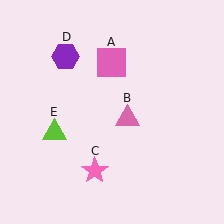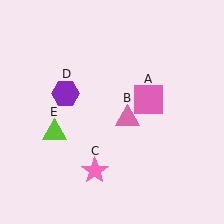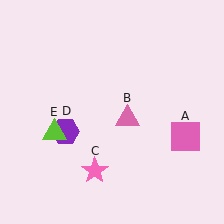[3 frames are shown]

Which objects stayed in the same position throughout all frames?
Pink triangle (object B) and pink star (object C) and lime triangle (object E) remained stationary.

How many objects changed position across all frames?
2 objects changed position: pink square (object A), purple hexagon (object D).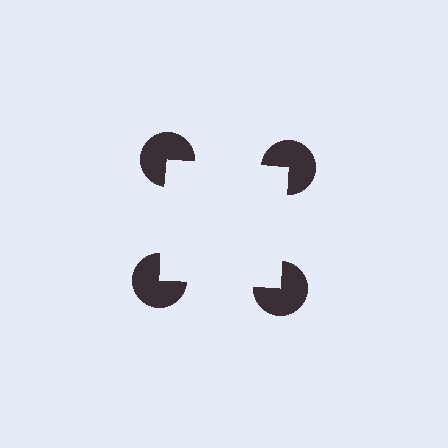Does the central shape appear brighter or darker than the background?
It typically appears slightly brighter than the background, even though no actual brightness change is drawn.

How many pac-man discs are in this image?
There are 4 — one at each vertex of the illusory square.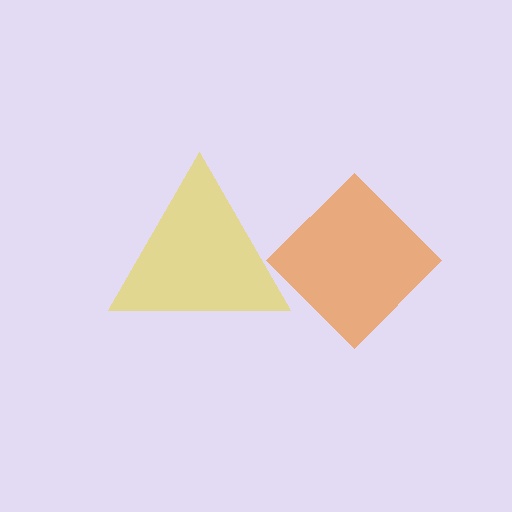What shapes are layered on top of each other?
The layered shapes are: an orange diamond, a yellow triangle.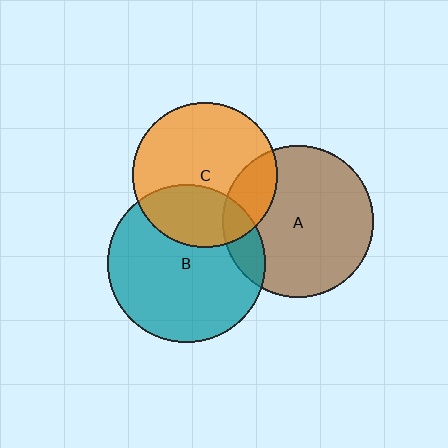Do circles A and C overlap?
Yes.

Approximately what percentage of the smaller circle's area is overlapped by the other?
Approximately 20%.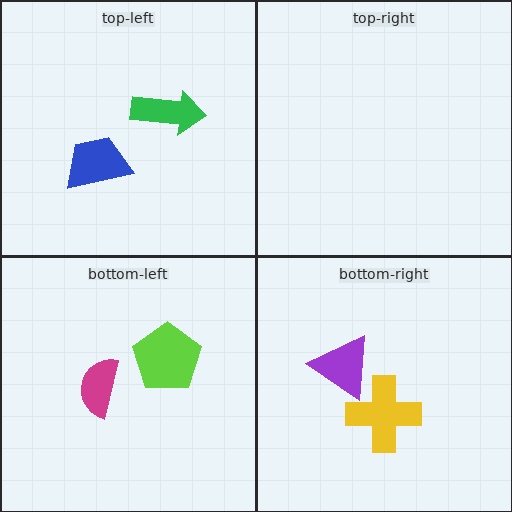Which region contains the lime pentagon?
The bottom-left region.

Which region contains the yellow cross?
The bottom-right region.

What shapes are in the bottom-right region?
The yellow cross, the purple triangle.